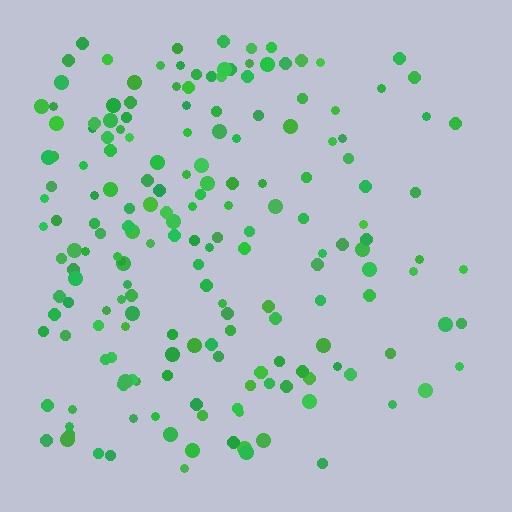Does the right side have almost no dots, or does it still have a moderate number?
Still a moderate number, just noticeably fewer than the left.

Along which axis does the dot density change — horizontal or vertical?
Horizontal.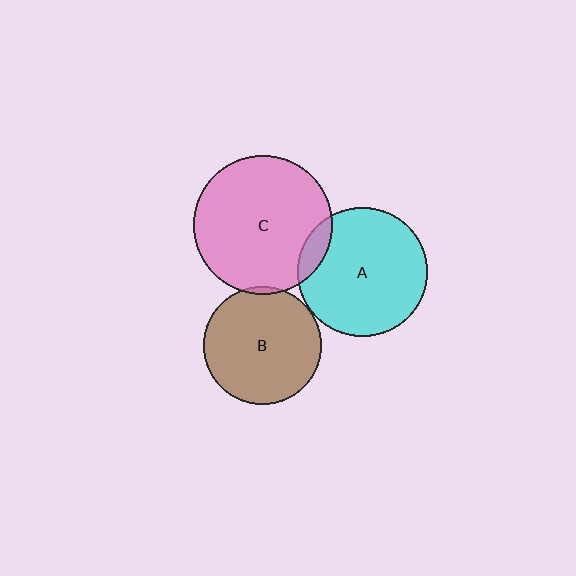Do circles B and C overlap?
Yes.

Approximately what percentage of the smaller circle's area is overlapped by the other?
Approximately 5%.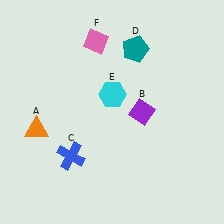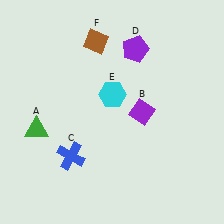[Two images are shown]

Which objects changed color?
A changed from orange to green. D changed from teal to purple. F changed from pink to brown.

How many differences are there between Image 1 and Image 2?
There are 3 differences between the two images.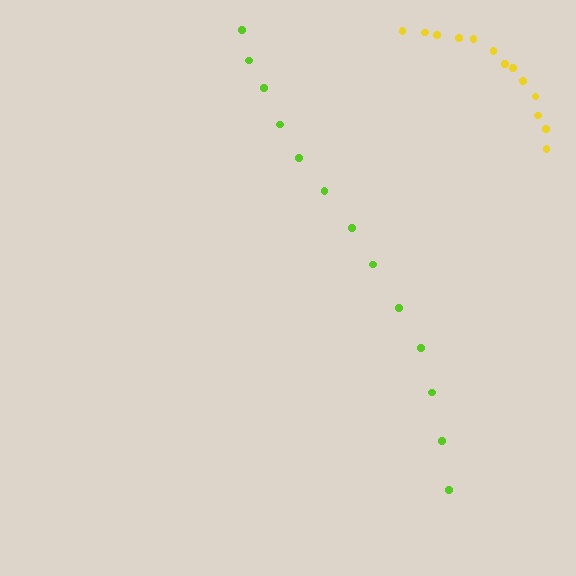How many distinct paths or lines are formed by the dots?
There are 2 distinct paths.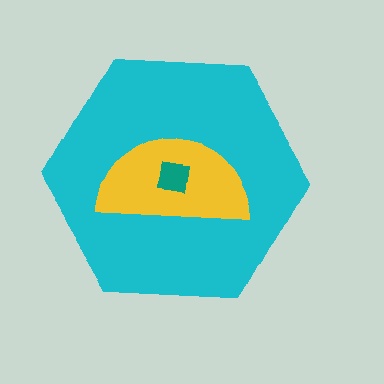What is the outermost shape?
The cyan hexagon.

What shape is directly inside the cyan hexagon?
The yellow semicircle.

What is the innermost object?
The teal square.